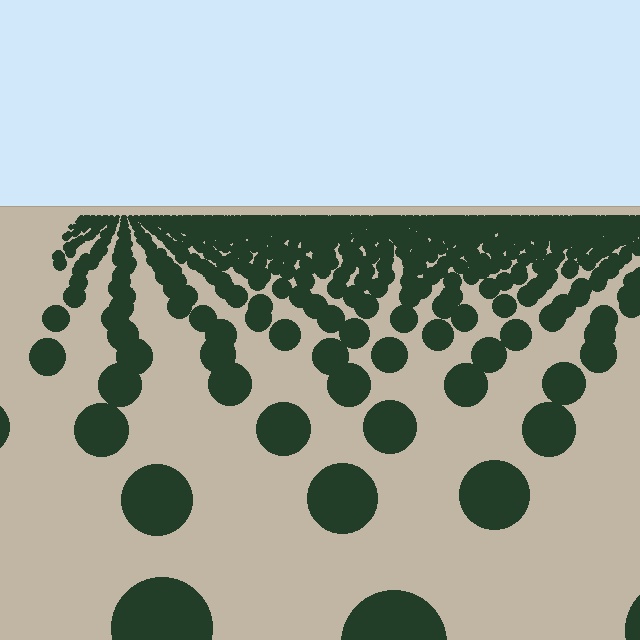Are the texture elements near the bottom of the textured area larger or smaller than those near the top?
Larger. Near the bottom, elements are closer to the viewer and appear at a bigger on-screen size.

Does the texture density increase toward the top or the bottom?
Density increases toward the top.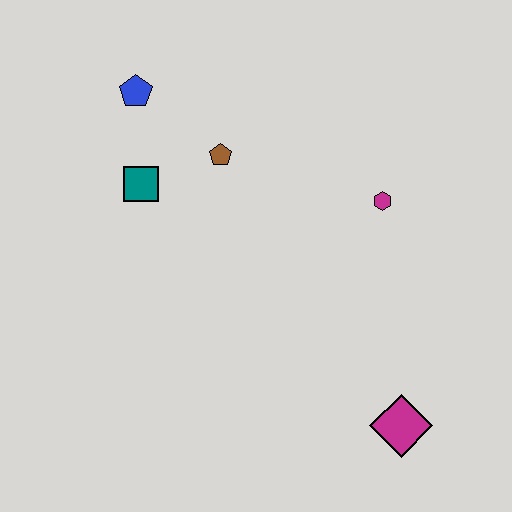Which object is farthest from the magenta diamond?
The blue pentagon is farthest from the magenta diamond.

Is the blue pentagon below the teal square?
No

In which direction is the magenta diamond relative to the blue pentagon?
The magenta diamond is below the blue pentagon.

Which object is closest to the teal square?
The brown pentagon is closest to the teal square.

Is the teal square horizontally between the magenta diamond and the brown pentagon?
No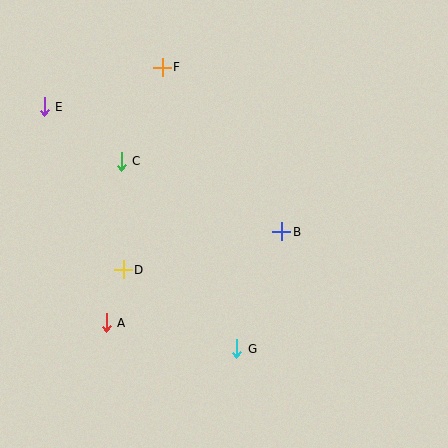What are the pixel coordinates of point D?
Point D is at (123, 270).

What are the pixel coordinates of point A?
Point A is at (106, 323).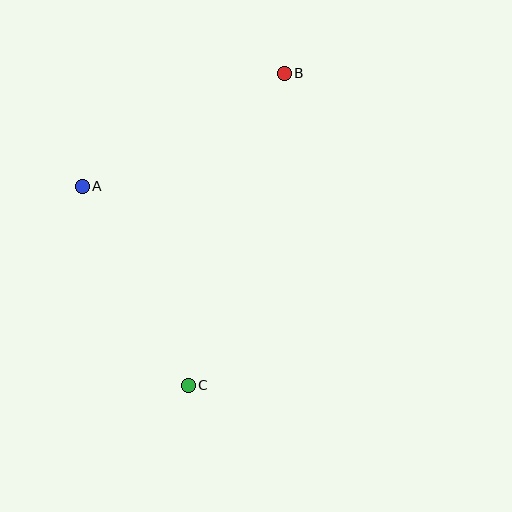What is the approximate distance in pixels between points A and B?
The distance between A and B is approximately 231 pixels.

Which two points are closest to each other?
Points A and C are closest to each other.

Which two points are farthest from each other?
Points B and C are farthest from each other.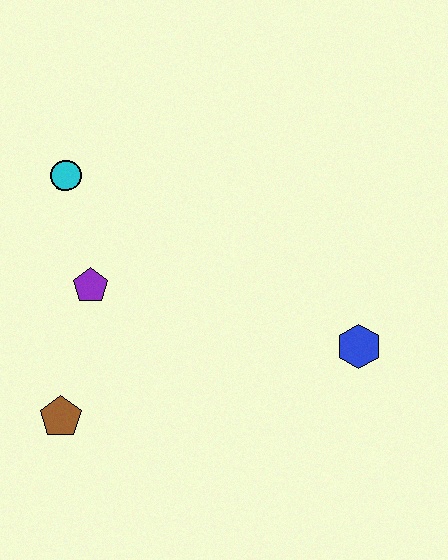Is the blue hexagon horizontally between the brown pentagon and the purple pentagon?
No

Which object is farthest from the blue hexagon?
The cyan circle is farthest from the blue hexagon.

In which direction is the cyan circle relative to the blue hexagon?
The cyan circle is to the left of the blue hexagon.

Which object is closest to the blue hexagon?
The purple pentagon is closest to the blue hexagon.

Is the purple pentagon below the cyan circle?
Yes